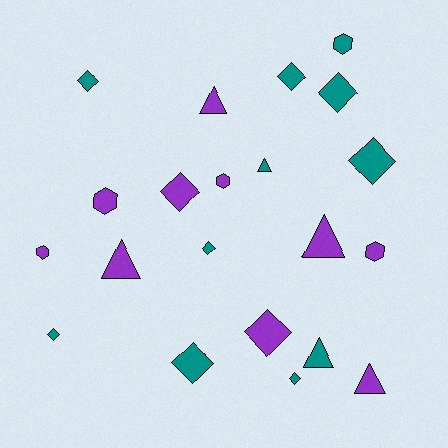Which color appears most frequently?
Teal, with 11 objects.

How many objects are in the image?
There are 21 objects.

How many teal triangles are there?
There are 2 teal triangles.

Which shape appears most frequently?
Diamond, with 10 objects.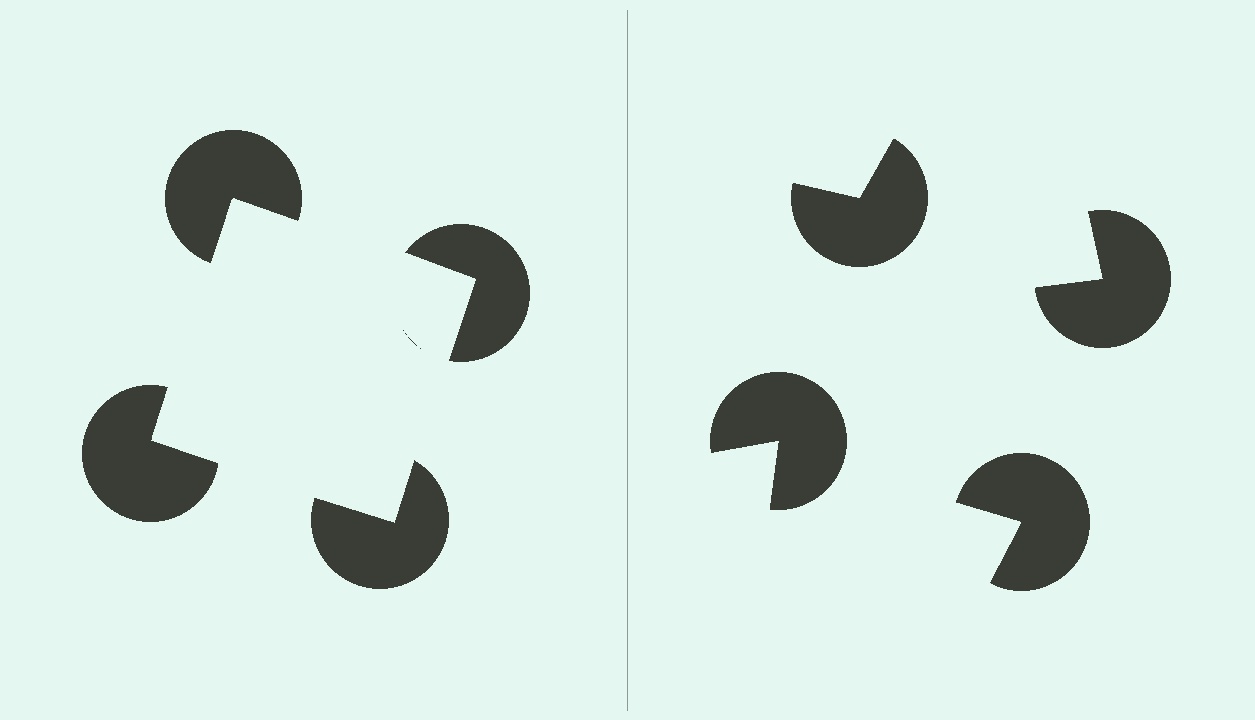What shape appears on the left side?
An illusory square.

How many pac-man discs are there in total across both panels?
8 — 4 on each side.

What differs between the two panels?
The pac-man discs are positioned identically on both sides; only the wedge orientations differ. On the left they align to a square; on the right they are misaligned.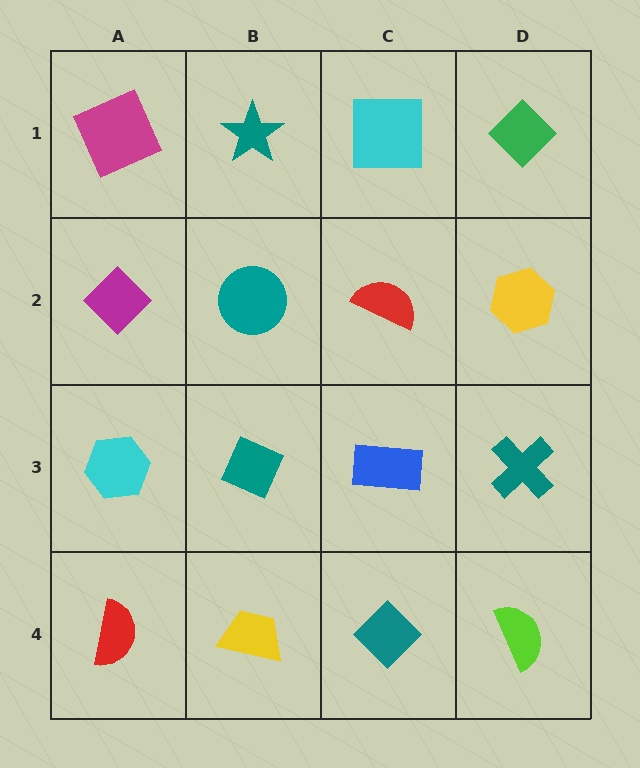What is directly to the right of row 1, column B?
A cyan square.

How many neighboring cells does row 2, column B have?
4.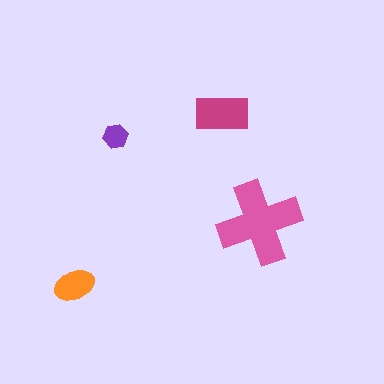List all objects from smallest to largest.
The purple hexagon, the orange ellipse, the magenta rectangle, the pink cross.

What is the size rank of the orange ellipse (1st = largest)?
3rd.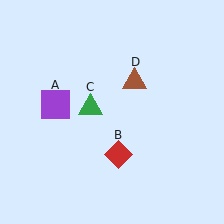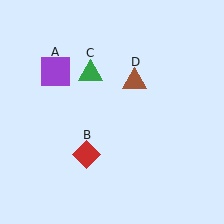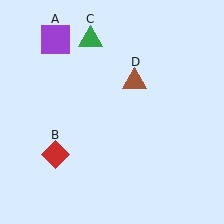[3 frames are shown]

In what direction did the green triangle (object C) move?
The green triangle (object C) moved up.